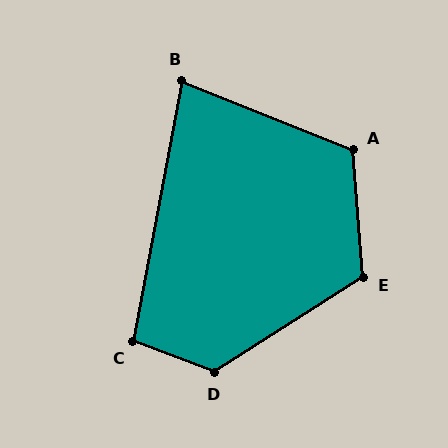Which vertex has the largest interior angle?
D, at approximately 127 degrees.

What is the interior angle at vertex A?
Approximately 116 degrees (obtuse).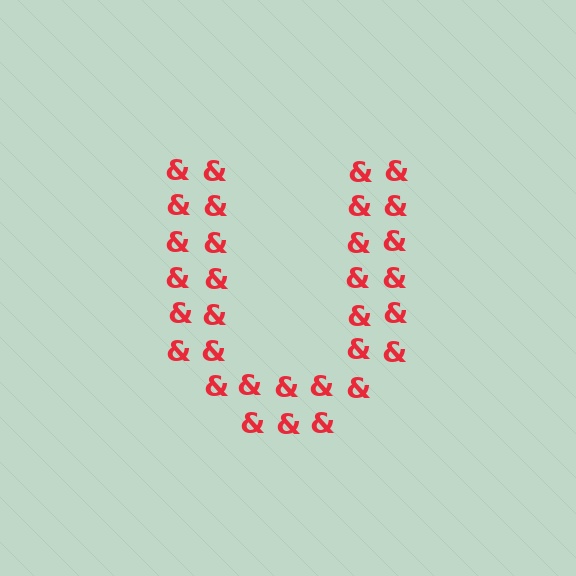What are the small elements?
The small elements are ampersands.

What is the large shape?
The large shape is the letter U.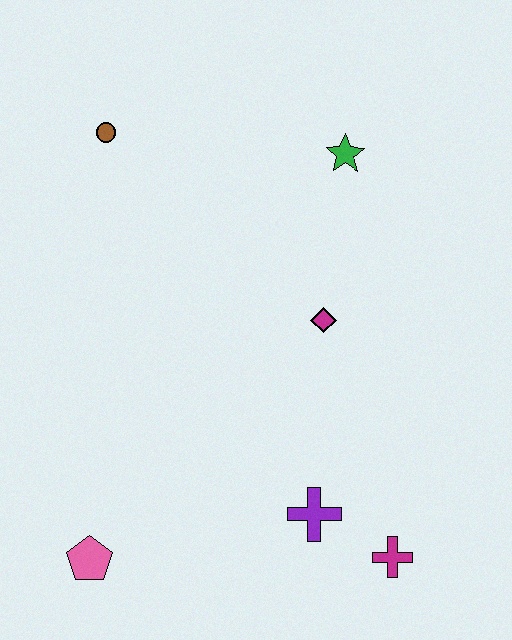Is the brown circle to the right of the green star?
No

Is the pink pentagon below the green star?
Yes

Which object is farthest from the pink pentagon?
The green star is farthest from the pink pentagon.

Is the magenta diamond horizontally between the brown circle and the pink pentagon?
No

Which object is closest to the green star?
The magenta diamond is closest to the green star.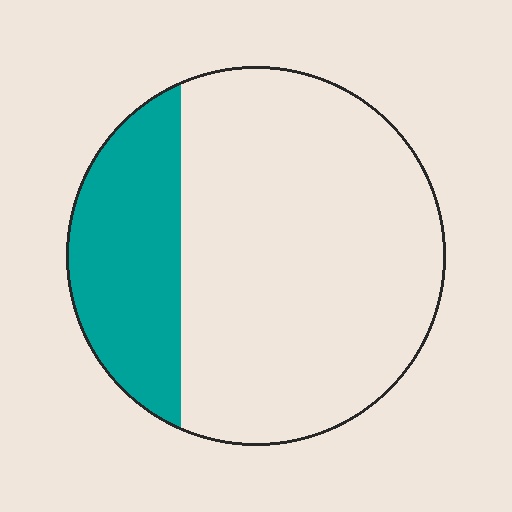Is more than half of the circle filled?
No.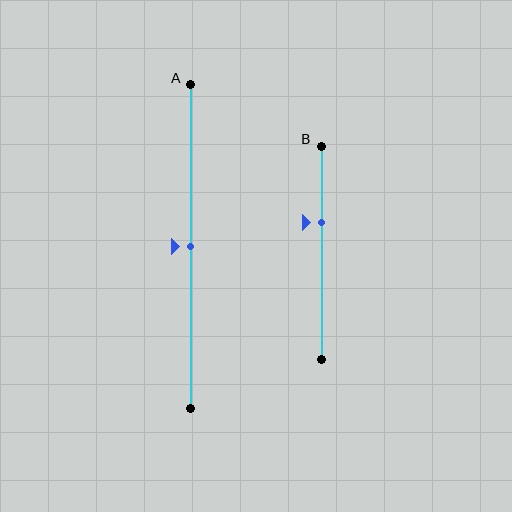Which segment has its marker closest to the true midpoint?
Segment A has its marker closest to the true midpoint.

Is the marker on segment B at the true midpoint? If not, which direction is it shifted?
No, the marker on segment B is shifted upward by about 14% of the segment length.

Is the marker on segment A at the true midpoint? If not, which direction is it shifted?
Yes, the marker on segment A is at the true midpoint.